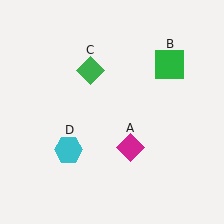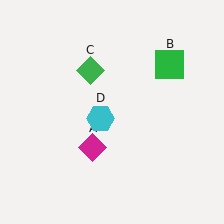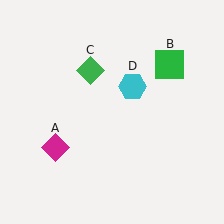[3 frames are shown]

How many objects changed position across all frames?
2 objects changed position: magenta diamond (object A), cyan hexagon (object D).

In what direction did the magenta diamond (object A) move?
The magenta diamond (object A) moved left.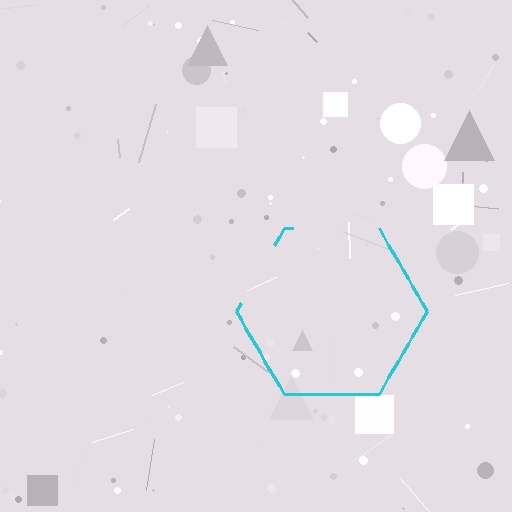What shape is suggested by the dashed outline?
The dashed outline suggests a hexagon.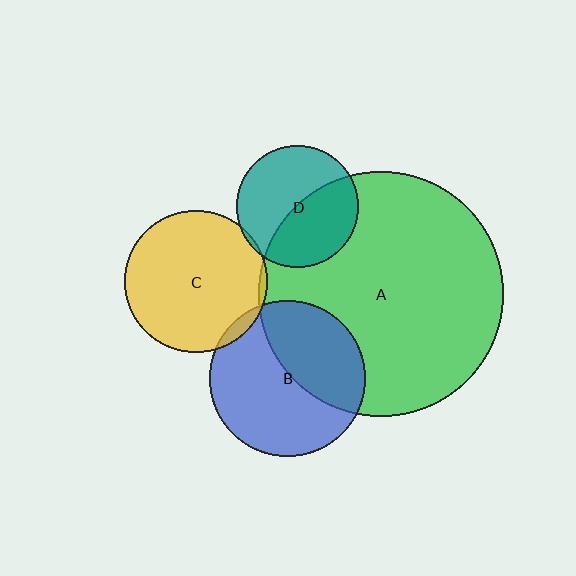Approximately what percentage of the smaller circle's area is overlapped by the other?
Approximately 45%.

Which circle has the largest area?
Circle A (green).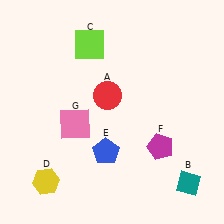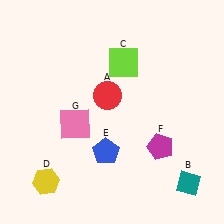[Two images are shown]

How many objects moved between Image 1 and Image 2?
1 object moved between the two images.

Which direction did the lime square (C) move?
The lime square (C) moved right.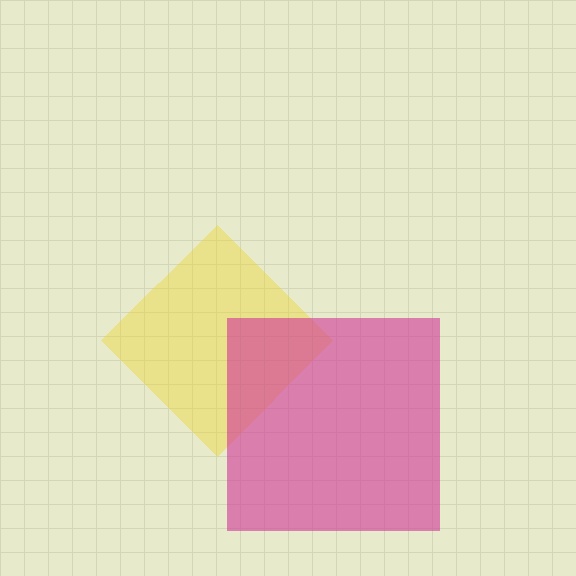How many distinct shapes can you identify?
There are 2 distinct shapes: a yellow diamond, a magenta square.